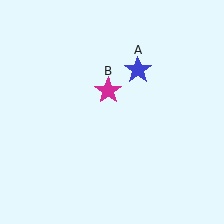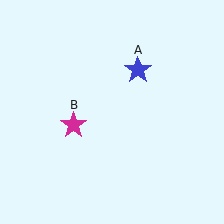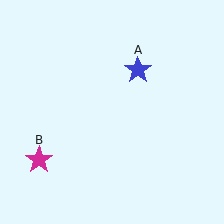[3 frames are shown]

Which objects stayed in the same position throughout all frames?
Blue star (object A) remained stationary.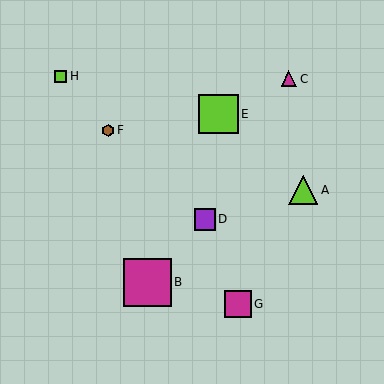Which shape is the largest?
The magenta square (labeled B) is the largest.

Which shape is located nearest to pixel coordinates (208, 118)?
The lime square (labeled E) at (218, 114) is nearest to that location.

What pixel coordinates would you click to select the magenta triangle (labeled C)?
Click at (289, 79) to select the magenta triangle C.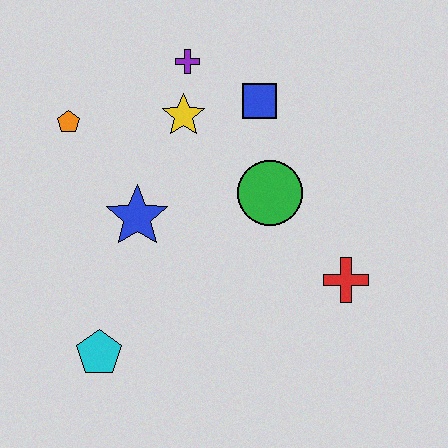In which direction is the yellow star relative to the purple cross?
The yellow star is below the purple cross.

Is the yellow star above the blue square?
No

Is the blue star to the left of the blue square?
Yes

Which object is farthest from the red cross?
The orange pentagon is farthest from the red cross.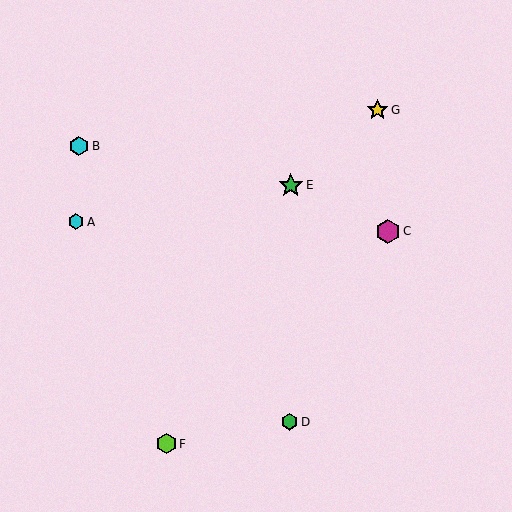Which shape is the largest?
The green star (labeled E) is the largest.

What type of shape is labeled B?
Shape B is a cyan hexagon.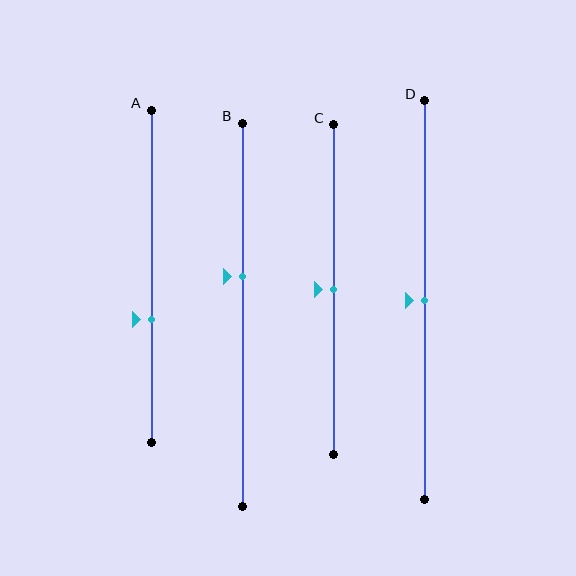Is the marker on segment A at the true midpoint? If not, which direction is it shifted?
No, the marker on segment A is shifted downward by about 13% of the segment length.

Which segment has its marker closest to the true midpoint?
Segment C has its marker closest to the true midpoint.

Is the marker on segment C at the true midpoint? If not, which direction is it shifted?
Yes, the marker on segment C is at the true midpoint.